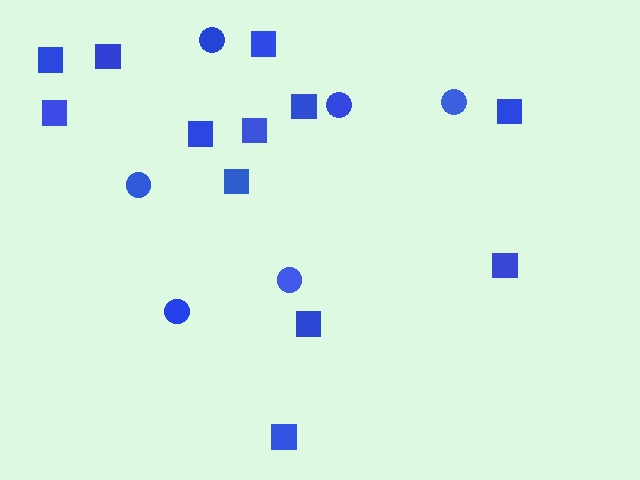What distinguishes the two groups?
There are 2 groups: one group of circles (6) and one group of squares (12).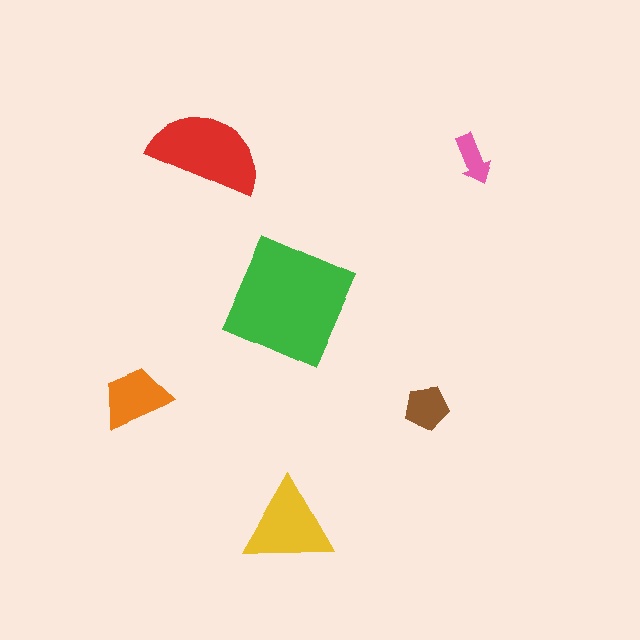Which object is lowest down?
The yellow triangle is bottommost.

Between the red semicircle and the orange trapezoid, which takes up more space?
The red semicircle.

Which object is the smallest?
The pink arrow.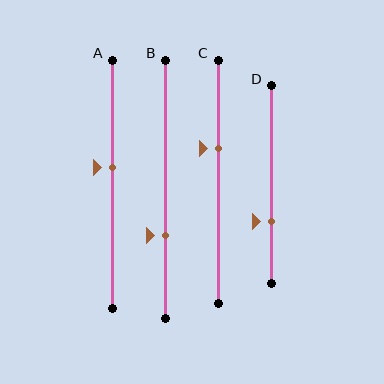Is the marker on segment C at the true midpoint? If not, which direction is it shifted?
No, the marker on segment C is shifted upward by about 14% of the segment length.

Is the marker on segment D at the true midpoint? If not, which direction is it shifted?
No, the marker on segment D is shifted downward by about 19% of the segment length.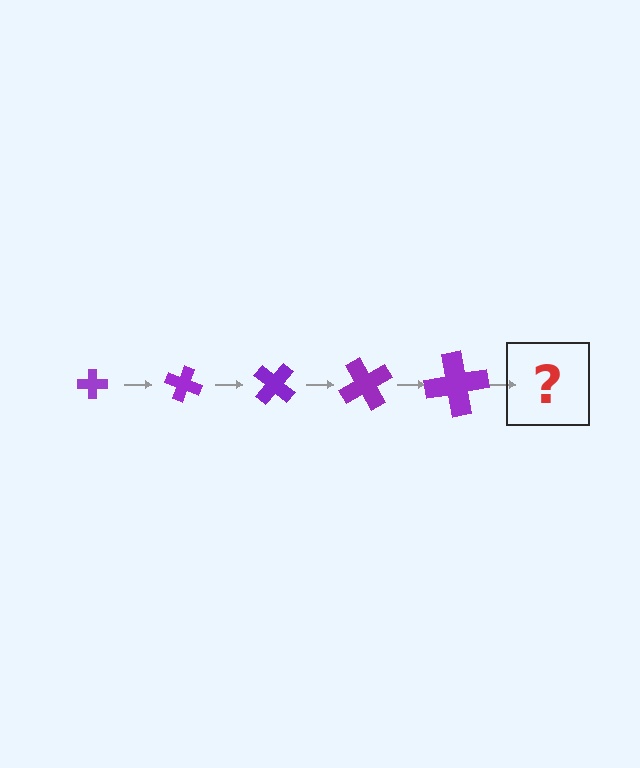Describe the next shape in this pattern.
It should be a cross, larger than the previous one and rotated 100 degrees from the start.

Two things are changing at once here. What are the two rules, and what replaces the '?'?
The two rules are that the cross grows larger each step and it rotates 20 degrees each step. The '?' should be a cross, larger than the previous one and rotated 100 degrees from the start.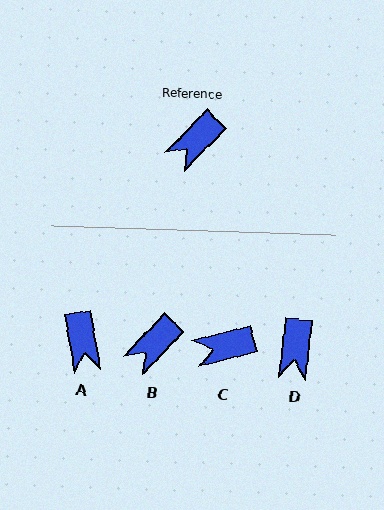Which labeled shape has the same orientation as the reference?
B.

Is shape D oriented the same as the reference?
No, it is off by about 38 degrees.